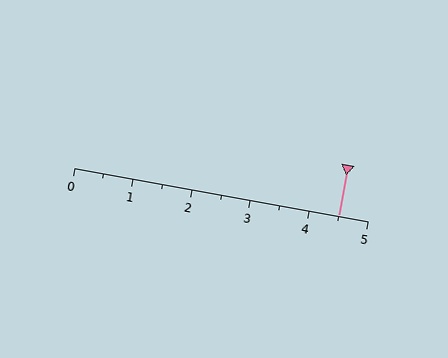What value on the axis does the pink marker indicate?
The marker indicates approximately 4.5.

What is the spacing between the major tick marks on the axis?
The major ticks are spaced 1 apart.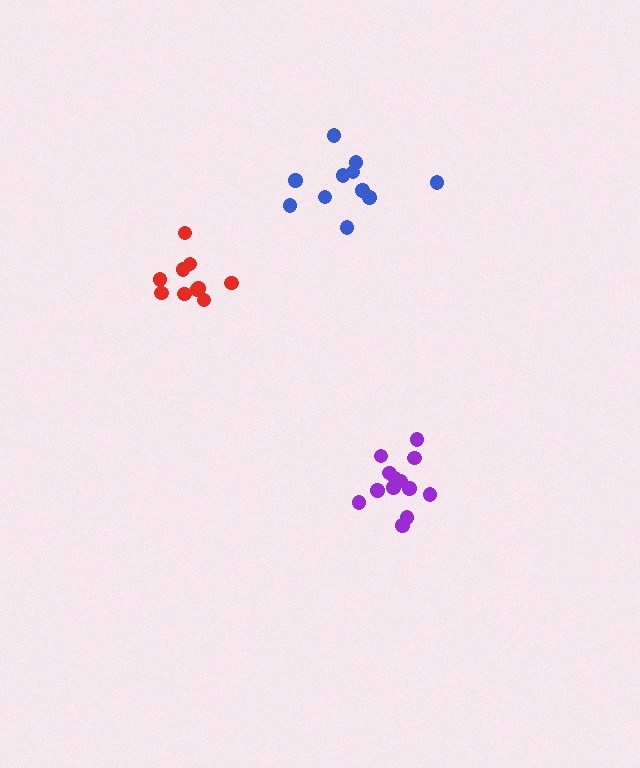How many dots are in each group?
Group 1: 11 dots, Group 2: 11 dots, Group 3: 13 dots (35 total).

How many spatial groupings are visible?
There are 3 spatial groupings.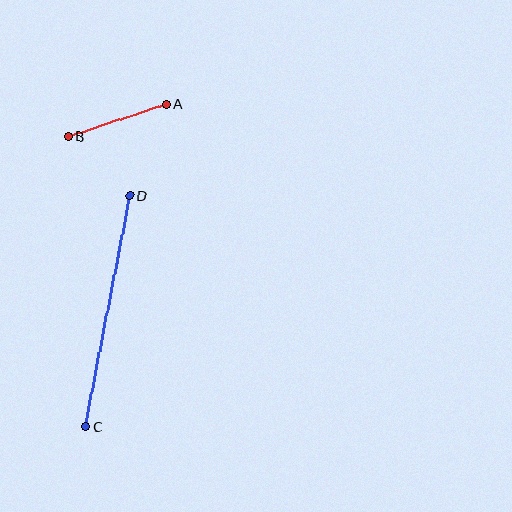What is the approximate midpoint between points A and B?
The midpoint is at approximately (117, 120) pixels.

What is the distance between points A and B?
The distance is approximately 103 pixels.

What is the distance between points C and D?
The distance is approximately 235 pixels.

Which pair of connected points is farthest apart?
Points C and D are farthest apart.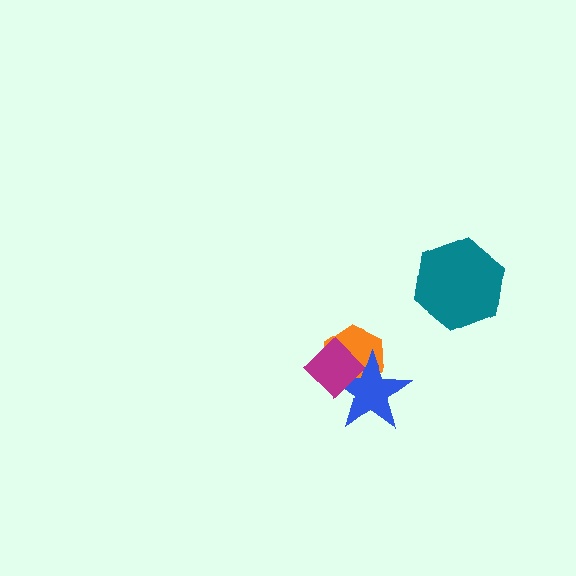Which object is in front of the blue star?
The magenta diamond is in front of the blue star.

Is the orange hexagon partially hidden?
Yes, it is partially covered by another shape.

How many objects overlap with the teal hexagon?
0 objects overlap with the teal hexagon.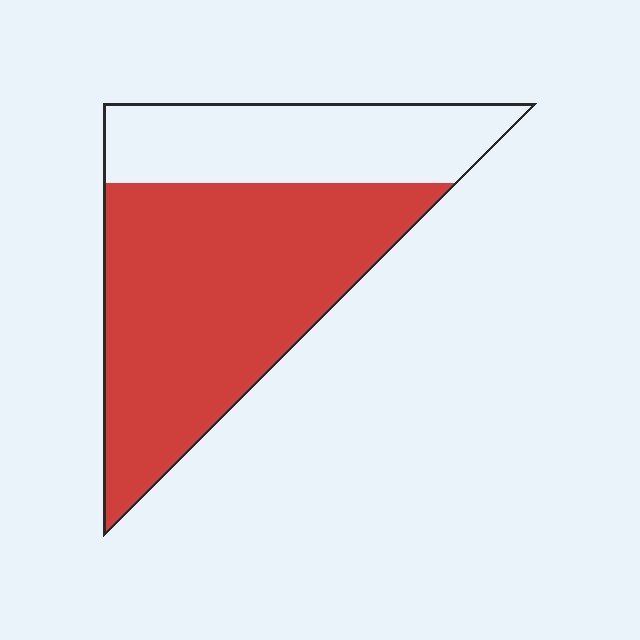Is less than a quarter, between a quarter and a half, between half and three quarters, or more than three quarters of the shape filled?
Between half and three quarters.